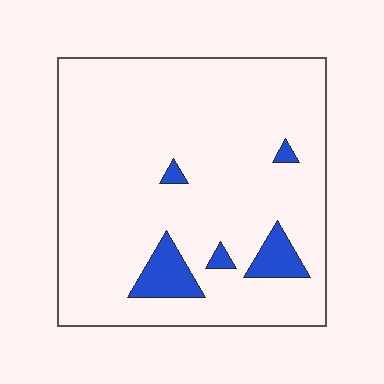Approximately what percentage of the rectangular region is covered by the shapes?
Approximately 10%.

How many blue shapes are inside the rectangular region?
5.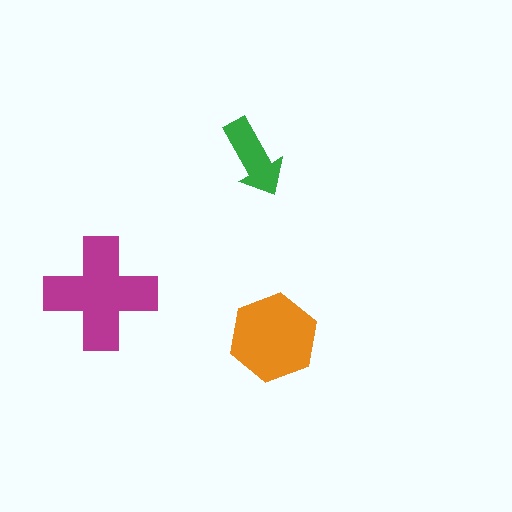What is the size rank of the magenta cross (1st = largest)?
1st.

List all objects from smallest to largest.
The green arrow, the orange hexagon, the magenta cross.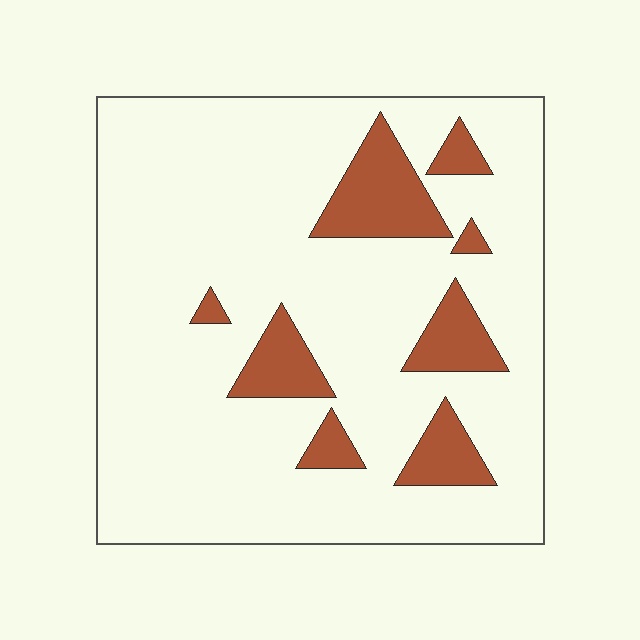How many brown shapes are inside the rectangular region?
8.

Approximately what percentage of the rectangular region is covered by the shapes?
Approximately 15%.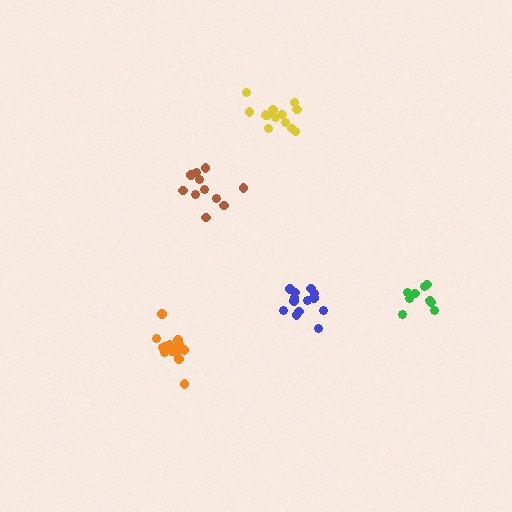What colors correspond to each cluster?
The clusters are colored: orange, yellow, brown, green, blue.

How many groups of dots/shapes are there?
There are 5 groups.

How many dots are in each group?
Group 1: 15 dots, Group 2: 13 dots, Group 3: 11 dots, Group 4: 9 dots, Group 5: 13 dots (61 total).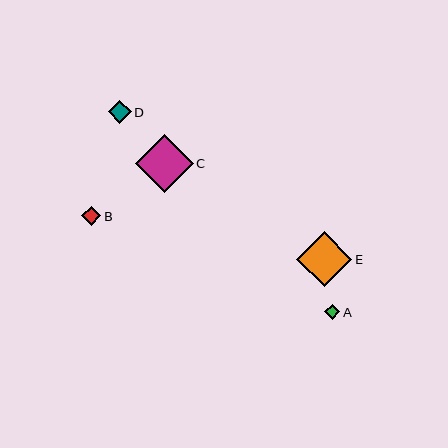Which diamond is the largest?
Diamond C is the largest with a size of approximately 57 pixels.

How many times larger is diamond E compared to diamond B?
Diamond E is approximately 2.8 times the size of diamond B.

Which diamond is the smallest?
Diamond A is the smallest with a size of approximately 15 pixels.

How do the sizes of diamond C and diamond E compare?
Diamond C and diamond E are approximately the same size.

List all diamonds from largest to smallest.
From largest to smallest: C, E, D, B, A.